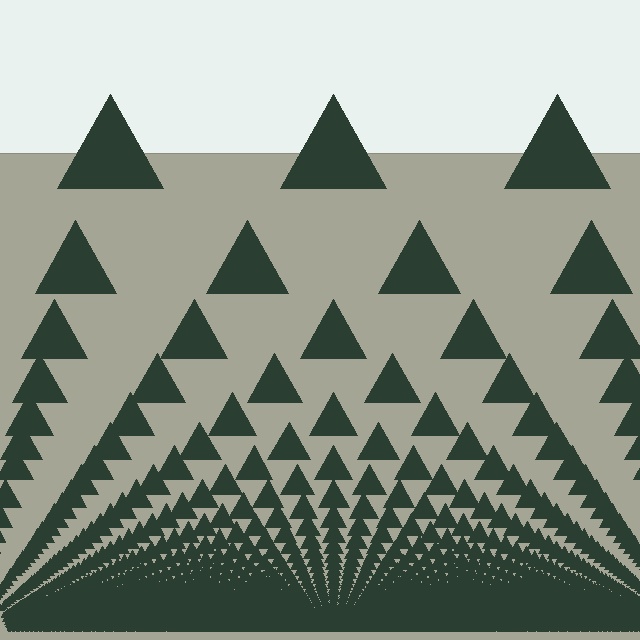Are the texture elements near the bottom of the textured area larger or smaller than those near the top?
Smaller. The gradient is inverted — elements near the bottom are smaller and denser.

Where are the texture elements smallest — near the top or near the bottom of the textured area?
Near the bottom.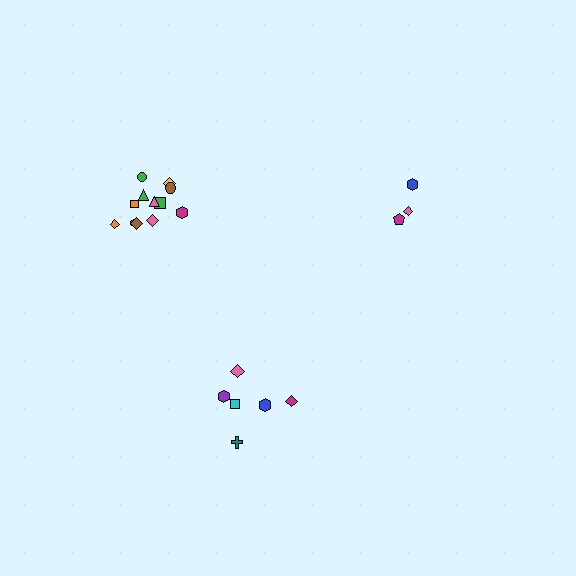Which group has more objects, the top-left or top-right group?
The top-left group.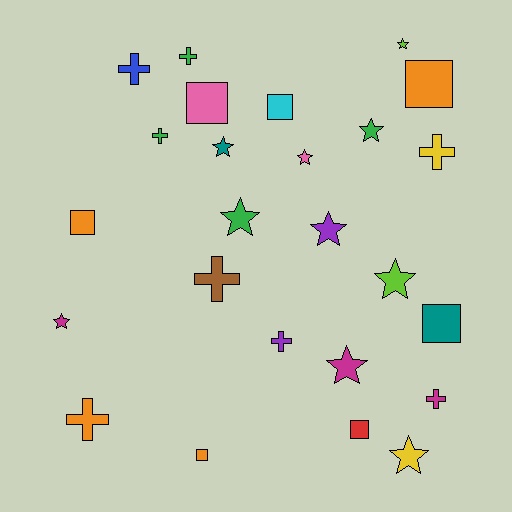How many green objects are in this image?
There are 4 green objects.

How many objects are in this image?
There are 25 objects.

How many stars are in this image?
There are 10 stars.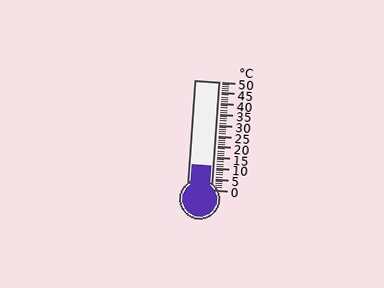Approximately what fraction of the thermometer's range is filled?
The thermometer is filled to approximately 20% of its range.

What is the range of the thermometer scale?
The thermometer scale ranges from 0°C to 50°C.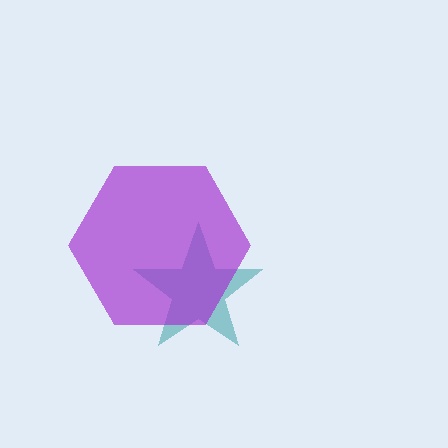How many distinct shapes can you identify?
There are 2 distinct shapes: a teal star, a purple hexagon.